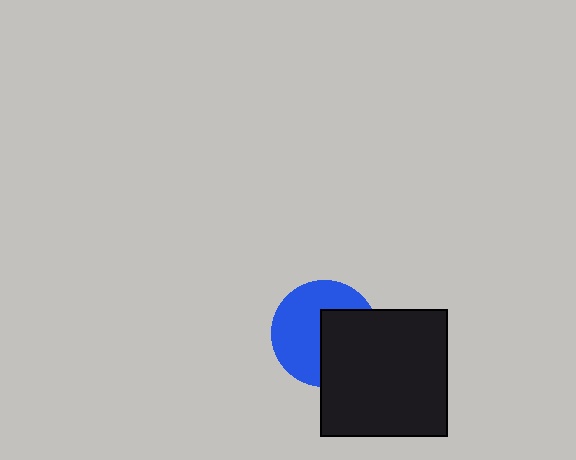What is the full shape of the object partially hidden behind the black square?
The partially hidden object is a blue circle.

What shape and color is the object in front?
The object in front is a black square.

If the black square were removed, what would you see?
You would see the complete blue circle.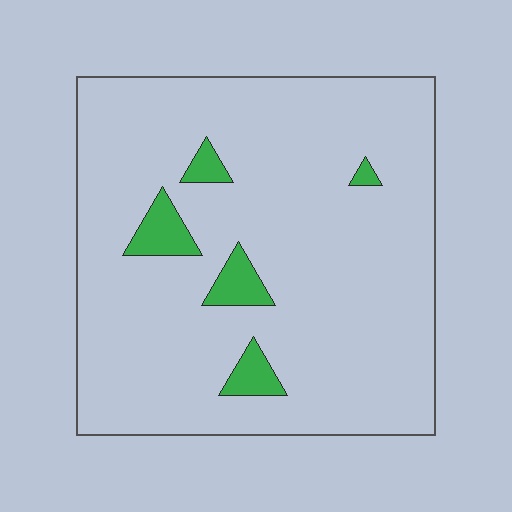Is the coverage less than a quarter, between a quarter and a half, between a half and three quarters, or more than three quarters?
Less than a quarter.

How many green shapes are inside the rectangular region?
5.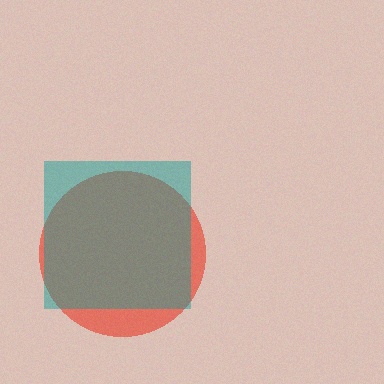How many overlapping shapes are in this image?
There are 2 overlapping shapes in the image.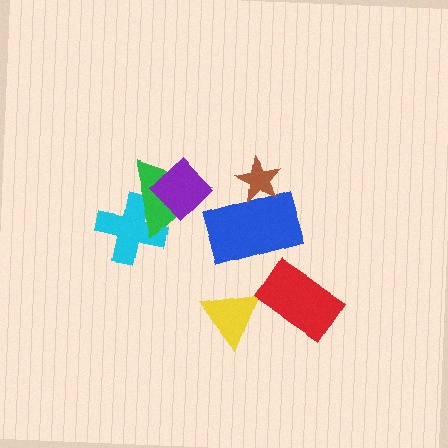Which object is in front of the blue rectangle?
The brown star is in front of the blue rectangle.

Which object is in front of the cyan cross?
The green triangle is in front of the cyan cross.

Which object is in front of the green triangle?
The purple diamond is in front of the green triangle.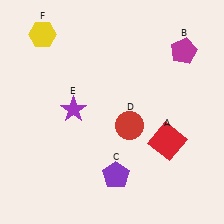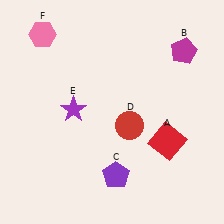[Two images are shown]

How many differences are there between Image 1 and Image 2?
There is 1 difference between the two images.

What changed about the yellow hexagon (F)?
In Image 1, F is yellow. In Image 2, it changed to pink.